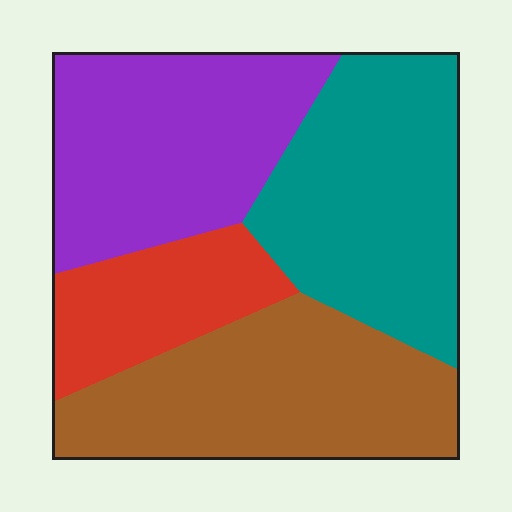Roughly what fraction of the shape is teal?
Teal covers 29% of the shape.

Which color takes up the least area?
Red, at roughly 15%.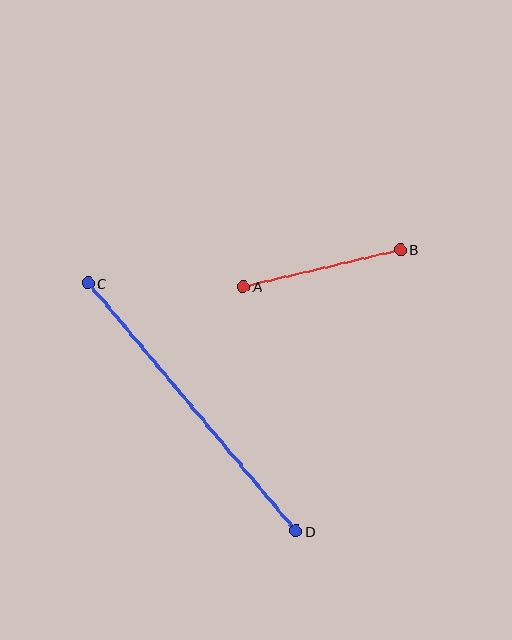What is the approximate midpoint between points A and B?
The midpoint is at approximately (322, 268) pixels.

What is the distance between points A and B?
The distance is approximately 161 pixels.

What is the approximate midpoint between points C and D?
The midpoint is at approximately (192, 407) pixels.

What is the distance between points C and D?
The distance is approximately 324 pixels.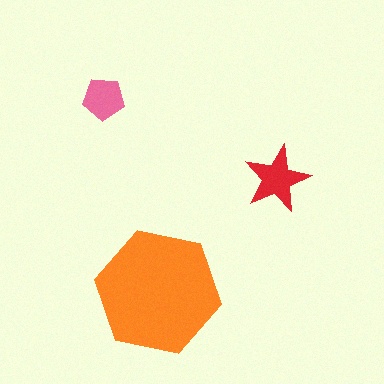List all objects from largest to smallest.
The orange hexagon, the red star, the pink pentagon.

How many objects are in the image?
There are 3 objects in the image.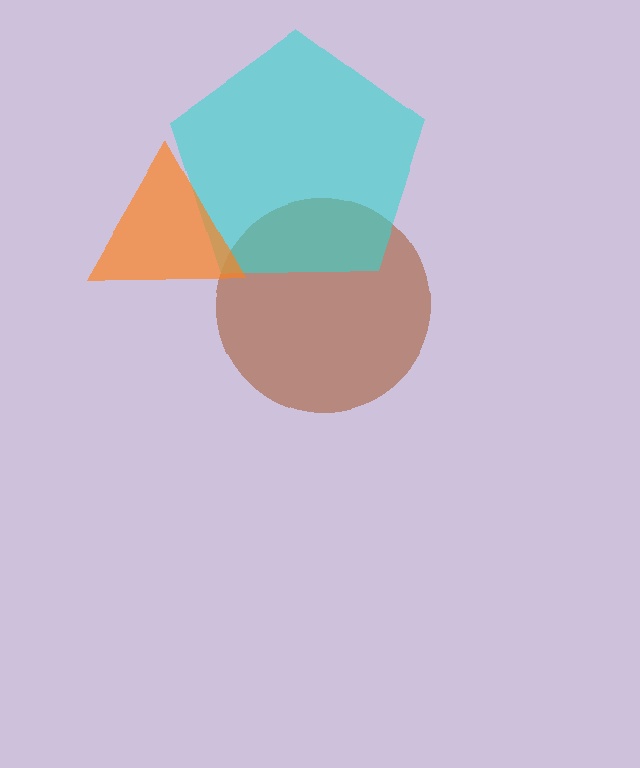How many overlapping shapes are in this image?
There are 3 overlapping shapes in the image.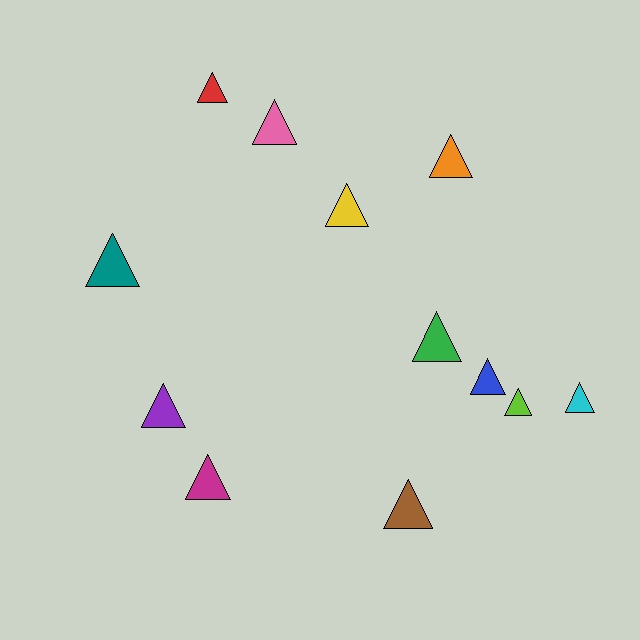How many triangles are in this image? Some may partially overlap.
There are 12 triangles.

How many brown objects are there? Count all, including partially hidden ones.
There is 1 brown object.